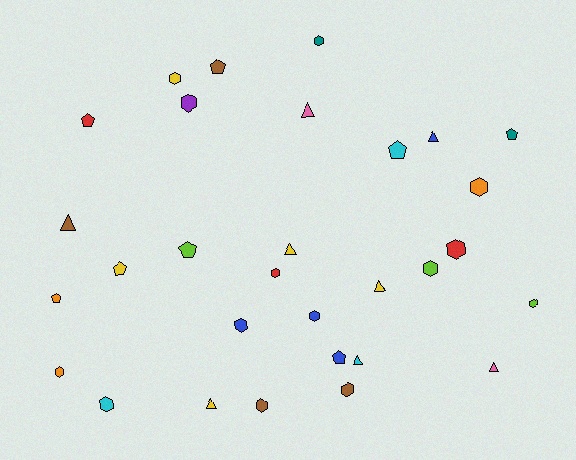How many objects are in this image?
There are 30 objects.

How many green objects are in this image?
There are no green objects.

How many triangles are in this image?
There are 8 triangles.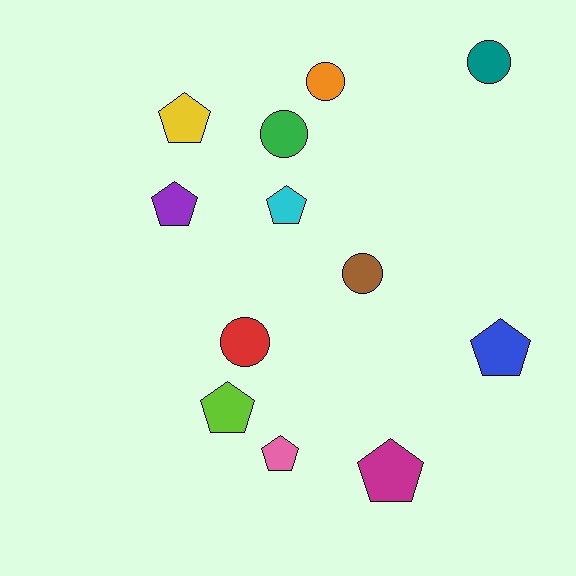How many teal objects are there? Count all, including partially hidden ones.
There is 1 teal object.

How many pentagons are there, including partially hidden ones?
There are 7 pentagons.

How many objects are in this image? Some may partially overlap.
There are 12 objects.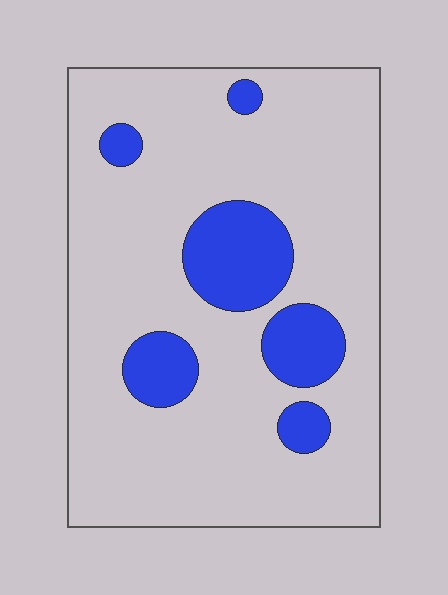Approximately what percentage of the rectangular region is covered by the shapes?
Approximately 15%.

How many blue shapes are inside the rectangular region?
6.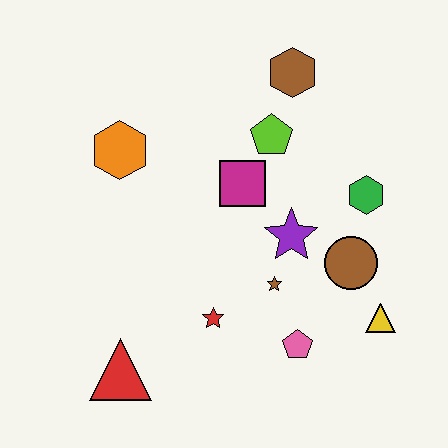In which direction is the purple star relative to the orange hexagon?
The purple star is to the right of the orange hexagon.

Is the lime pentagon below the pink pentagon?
No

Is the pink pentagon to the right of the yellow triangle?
No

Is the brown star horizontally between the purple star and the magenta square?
Yes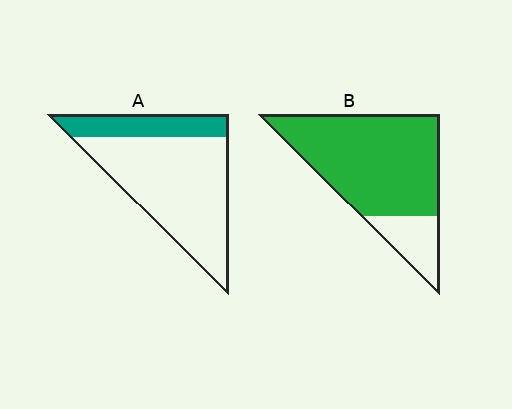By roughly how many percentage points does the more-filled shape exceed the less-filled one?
By roughly 55 percentage points (B over A).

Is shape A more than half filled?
No.